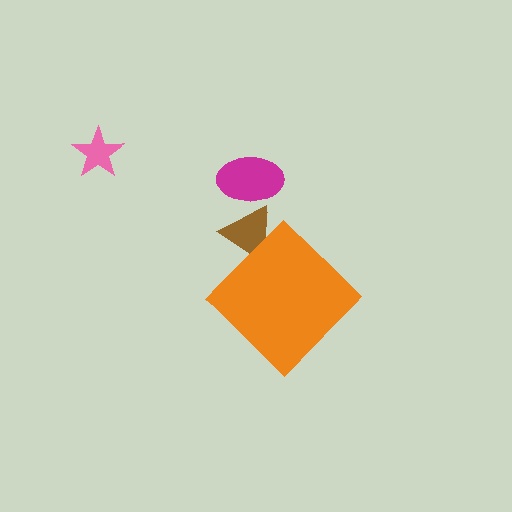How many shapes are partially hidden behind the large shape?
1 shape is partially hidden.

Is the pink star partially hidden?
No, the pink star is fully visible.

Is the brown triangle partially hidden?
Yes, the brown triangle is partially hidden behind the orange diamond.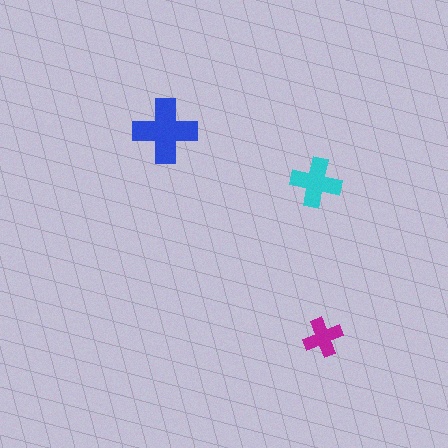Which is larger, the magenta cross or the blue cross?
The blue one.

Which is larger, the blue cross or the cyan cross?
The blue one.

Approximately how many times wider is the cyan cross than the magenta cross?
About 1.5 times wider.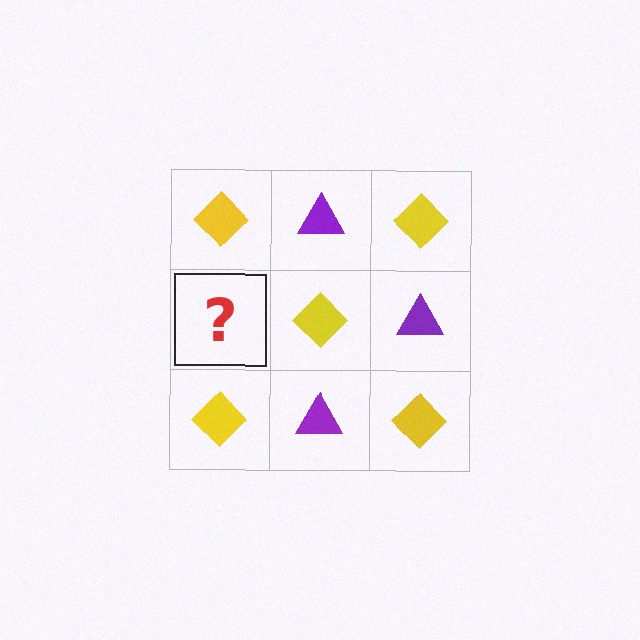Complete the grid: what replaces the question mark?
The question mark should be replaced with a purple triangle.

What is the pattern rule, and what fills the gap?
The rule is that it alternates yellow diamond and purple triangle in a checkerboard pattern. The gap should be filled with a purple triangle.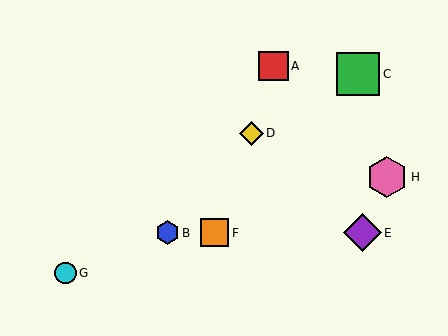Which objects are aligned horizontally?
Objects B, E, F are aligned horizontally.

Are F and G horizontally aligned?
No, F is at y≈233 and G is at y≈273.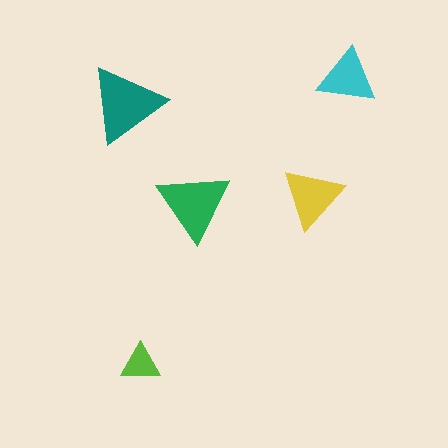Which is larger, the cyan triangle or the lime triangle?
The cyan one.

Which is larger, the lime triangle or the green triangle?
The green one.